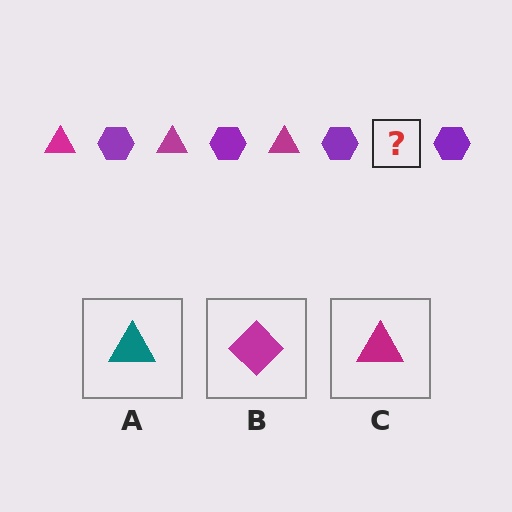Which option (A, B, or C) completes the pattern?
C.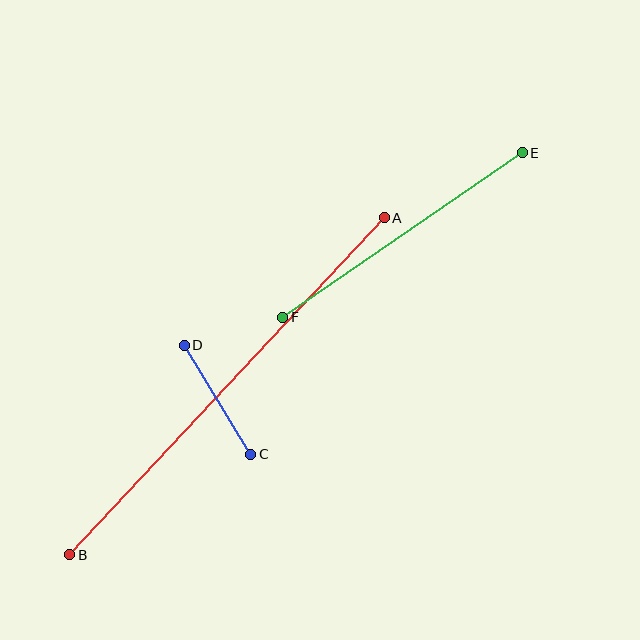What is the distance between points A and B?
The distance is approximately 461 pixels.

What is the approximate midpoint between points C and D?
The midpoint is at approximately (218, 400) pixels.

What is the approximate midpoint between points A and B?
The midpoint is at approximately (227, 386) pixels.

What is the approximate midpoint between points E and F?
The midpoint is at approximately (402, 235) pixels.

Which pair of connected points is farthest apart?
Points A and B are farthest apart.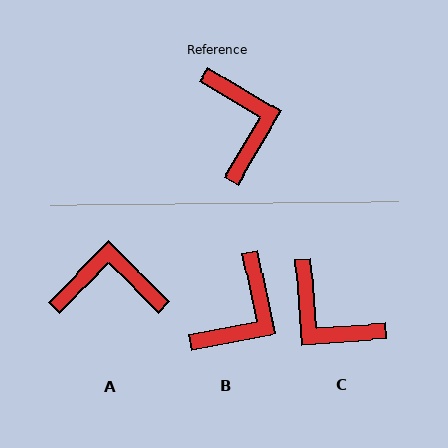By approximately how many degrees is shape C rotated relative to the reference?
Approximately 145 degrees clockwise.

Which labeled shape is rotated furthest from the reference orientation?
C, about 145 degrees away.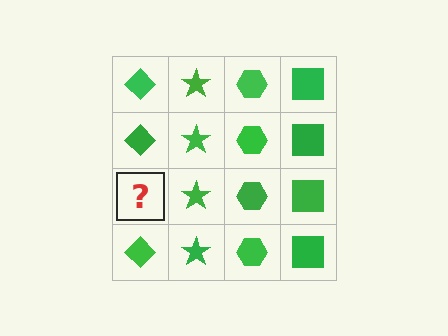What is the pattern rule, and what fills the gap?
The rule is that each column has a consistent shape. The gap should be filled with a green diamond.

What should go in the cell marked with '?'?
The missing cell should contain a green diamond.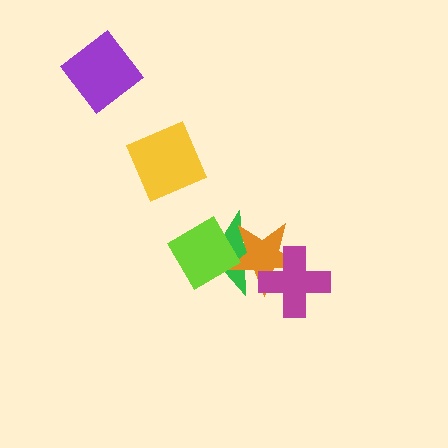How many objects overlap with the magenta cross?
2 objects overlap with the magenta cross.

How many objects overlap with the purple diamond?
0 objects overlap with the purple diamond.